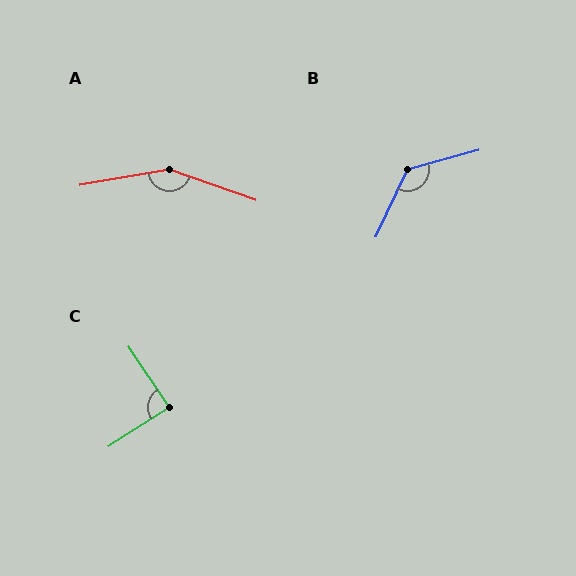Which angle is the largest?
A, at approximately 150 degrees.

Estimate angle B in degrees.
Approximately 130 degrees.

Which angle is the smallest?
C, at approximately 89 degrees.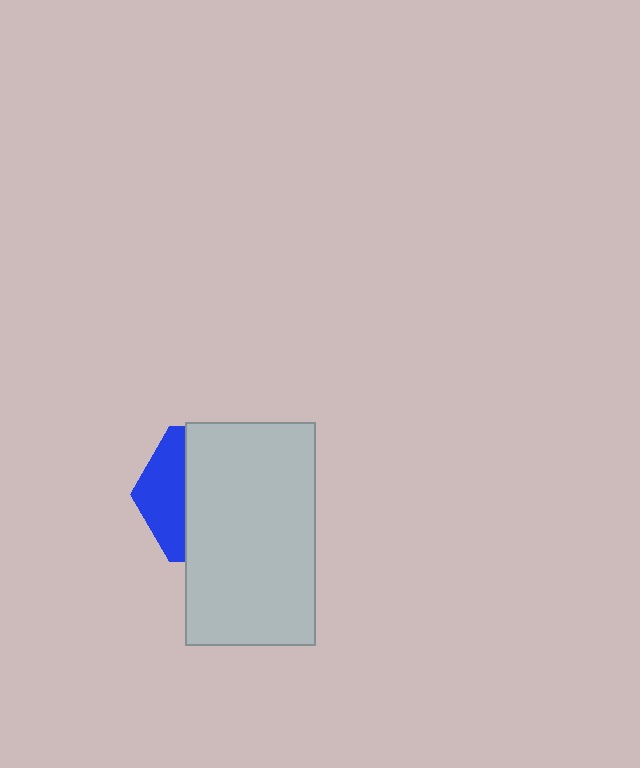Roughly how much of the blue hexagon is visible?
A small part of it is visible (roughly 31%).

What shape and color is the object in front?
The object in front is a light gray rectangle.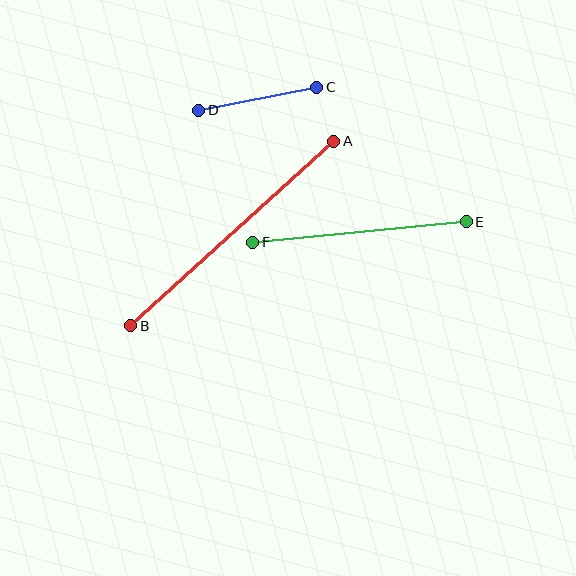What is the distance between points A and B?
The distance is approximately 274 pixels.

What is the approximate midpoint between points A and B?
The midpoint is at approximately (232, 233) pixels.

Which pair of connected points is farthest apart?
Points A and B are farthest apart.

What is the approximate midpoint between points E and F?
The midpoint is at approximately (359, 232) pixels.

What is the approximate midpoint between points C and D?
The midpoint is at approximately (258, 99) pixels.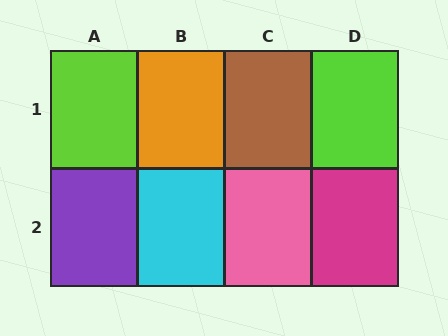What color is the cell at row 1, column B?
Orange.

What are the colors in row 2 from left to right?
Purple, cyan, pink, magenta.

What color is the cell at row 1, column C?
Brown.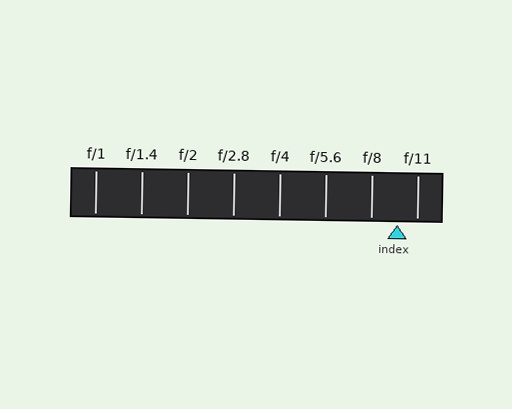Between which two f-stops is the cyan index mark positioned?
The index mark is between f/8 and f/11.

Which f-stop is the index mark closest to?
The index mark is closest to f/11.